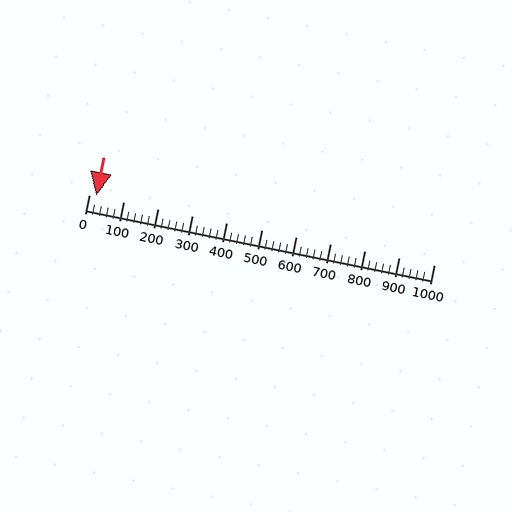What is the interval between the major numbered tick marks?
The major tick marks are spaced 100 units apart.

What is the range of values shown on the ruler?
The ruler shows values from 0 to 1000.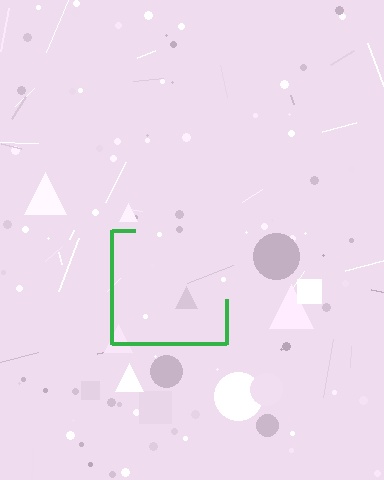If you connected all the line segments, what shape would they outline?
They would outline a square.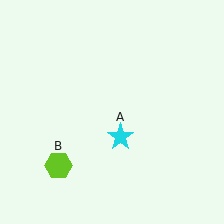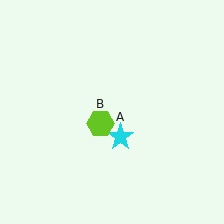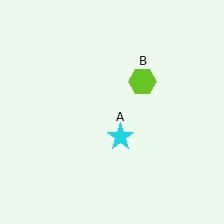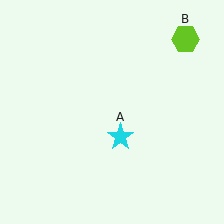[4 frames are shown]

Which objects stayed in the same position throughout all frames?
Cyan star (object A) remained stationary.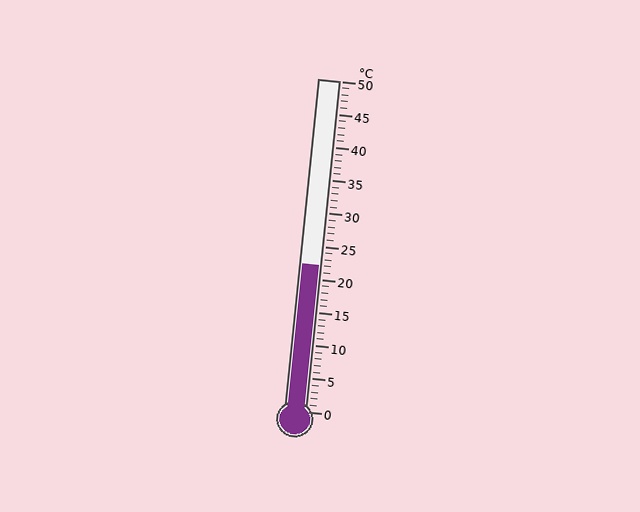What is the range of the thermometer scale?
The thermometer scale ranges from 0°C to 50°C.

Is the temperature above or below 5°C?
The temperature is above 5°C.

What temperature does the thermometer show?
The thermometer shows approximately 22°C.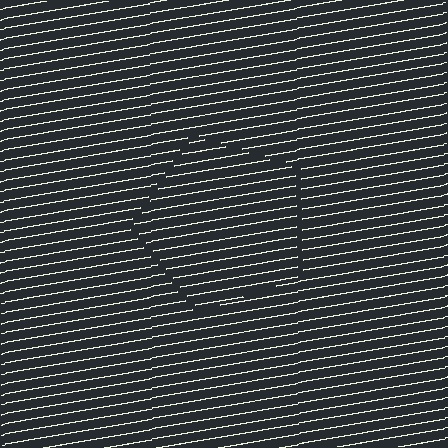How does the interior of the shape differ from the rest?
The interior of the shape contains the same grating, shifted by half a period — the contour is defined by the phase discontinuity where line-ends from the inner and outer gratings abut.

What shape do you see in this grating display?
An illusory pentagon. The interior of the shape contains the same grating, shifted by half a period — the contour is defined by the phase discontinuity where line-ends from the inner and outer gratings abut.